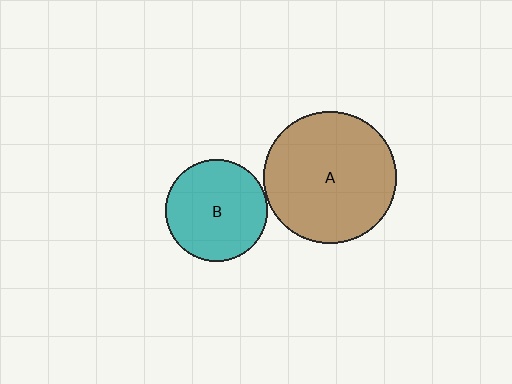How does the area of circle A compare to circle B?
Approximately 1.7 times.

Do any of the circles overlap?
No, none of the circles overlap.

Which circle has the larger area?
Circle A (brown).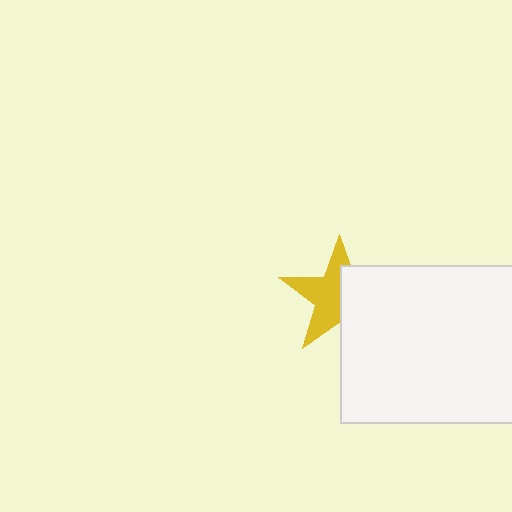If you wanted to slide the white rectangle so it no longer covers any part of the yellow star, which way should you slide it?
Slide it right — that is the most direct way to separate the two shapes.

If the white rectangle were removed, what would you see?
You would see the complete yellow star.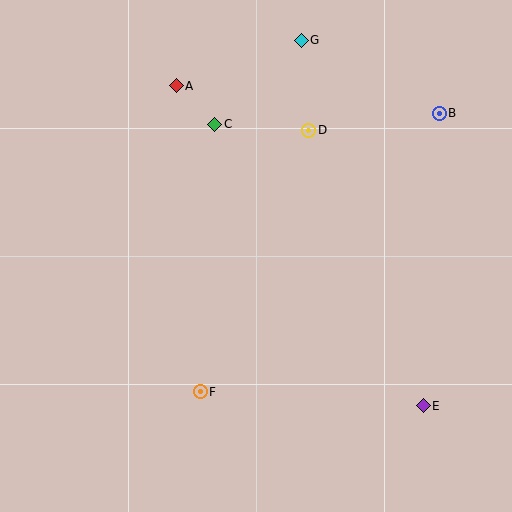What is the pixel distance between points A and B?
The distance between A and B is 265 pixels.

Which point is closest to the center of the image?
Point D at (309, 130) is closest to the center.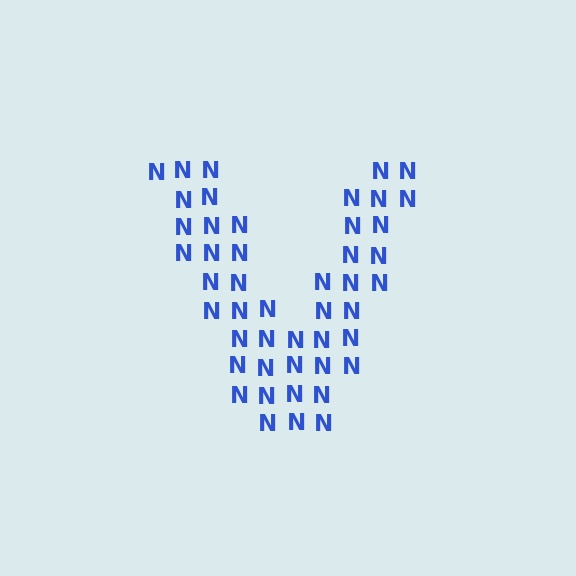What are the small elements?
The small elements are letter N's.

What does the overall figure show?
The overall figure shows the letter V.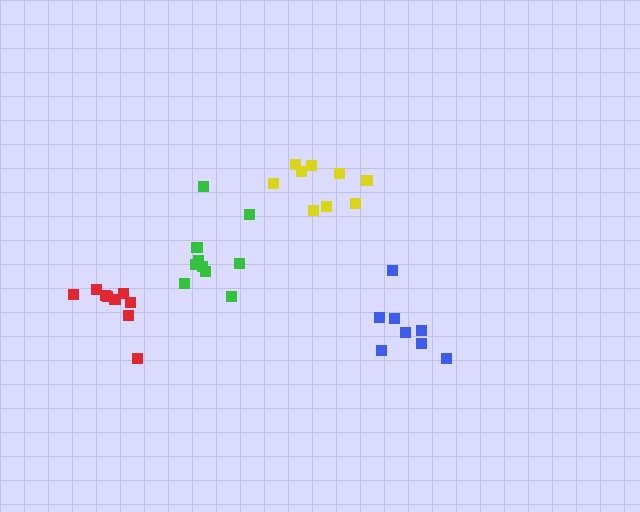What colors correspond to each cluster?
The clusters are colored: green, blue, yellow, red.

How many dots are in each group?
Group 1: 11 dots, Group 2: 8 dots, Group 3: 9 dots, Group 4: 9 dots (37 total).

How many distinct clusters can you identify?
There are 4 distinct clusters.